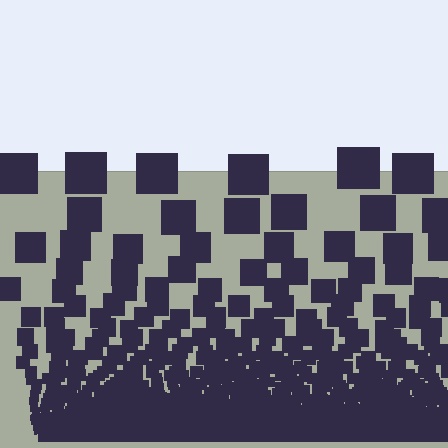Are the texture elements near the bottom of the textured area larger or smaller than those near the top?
Smaller. The gradient is inverted — elements near the bottom are smaller and denser.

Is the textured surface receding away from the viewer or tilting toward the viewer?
The surface appears to tilt toward the viewer. Texture elements get larger and sparser toward the top.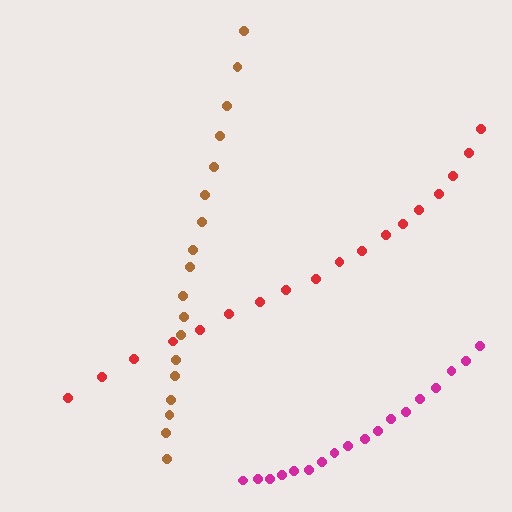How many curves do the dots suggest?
There are 3 distinct paths.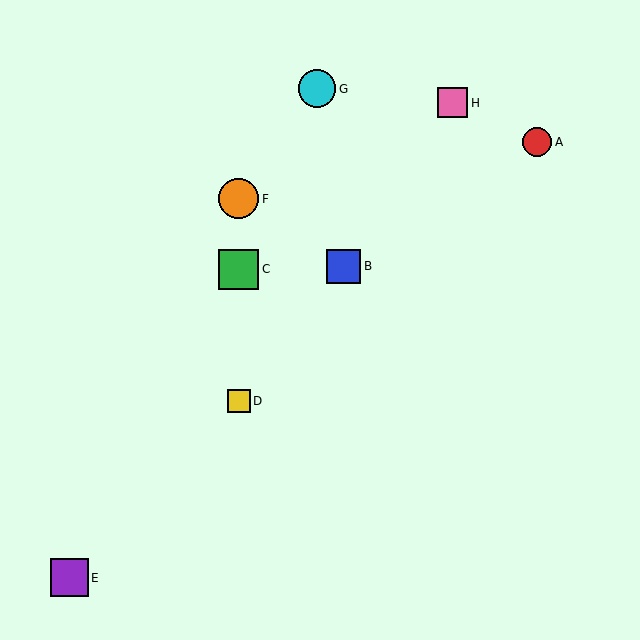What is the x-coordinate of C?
Object C is at x≈239.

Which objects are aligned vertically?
Objects C, D, F are aligned vertically.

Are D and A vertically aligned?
No, D is at x≈239 and A is at x≈537.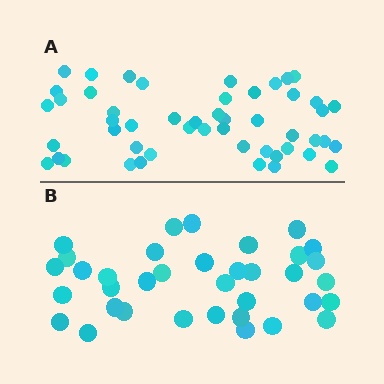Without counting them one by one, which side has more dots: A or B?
Region A (the top region) has more dots.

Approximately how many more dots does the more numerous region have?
Region A has approximately 15 more dots than region B.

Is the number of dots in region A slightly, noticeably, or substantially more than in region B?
Region A has noticeably more, but not dramatically so. The ratio is roughly 1.4 to 1.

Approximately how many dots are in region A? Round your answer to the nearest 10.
About 50 dots.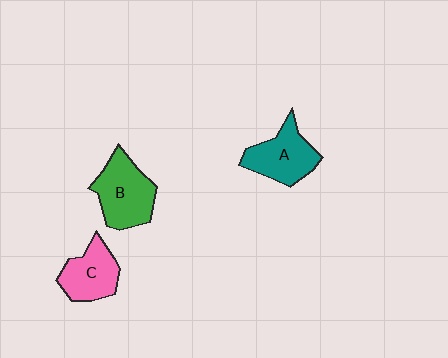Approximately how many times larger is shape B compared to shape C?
Approximately 1.3 times.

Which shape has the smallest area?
Shape C (pink).